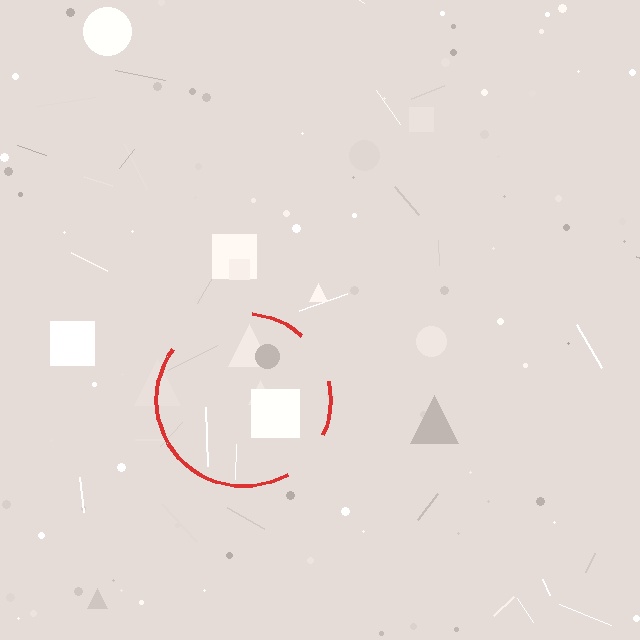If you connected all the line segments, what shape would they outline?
They would outline a circle.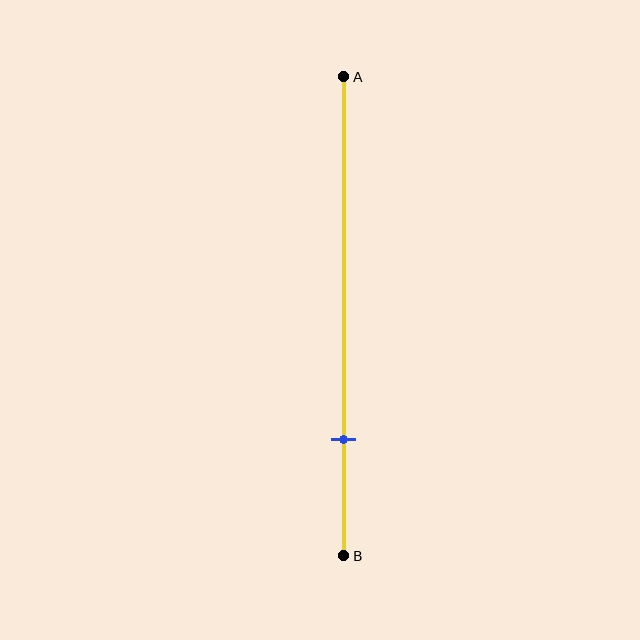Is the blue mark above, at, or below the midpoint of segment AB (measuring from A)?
The blue mark is below the midpoint of segment AB.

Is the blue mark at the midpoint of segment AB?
No, the mark is at about 75% from A, not at the 50% midpoint.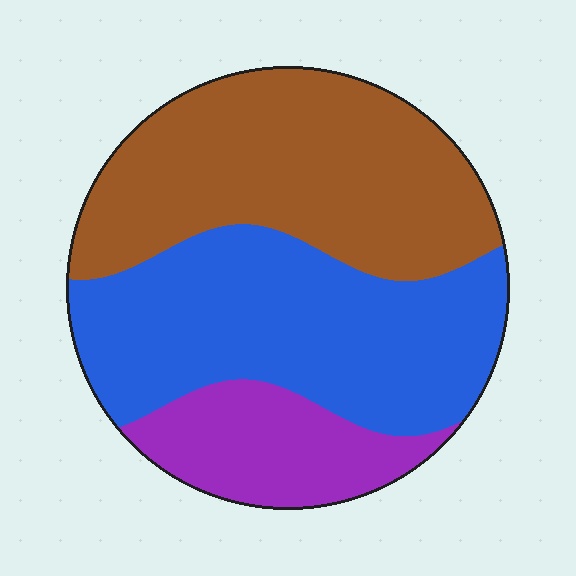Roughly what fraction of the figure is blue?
Blue takes up about two fifths (2/5) of the figure.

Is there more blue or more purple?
Blue.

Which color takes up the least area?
Purple, at roughly 15%.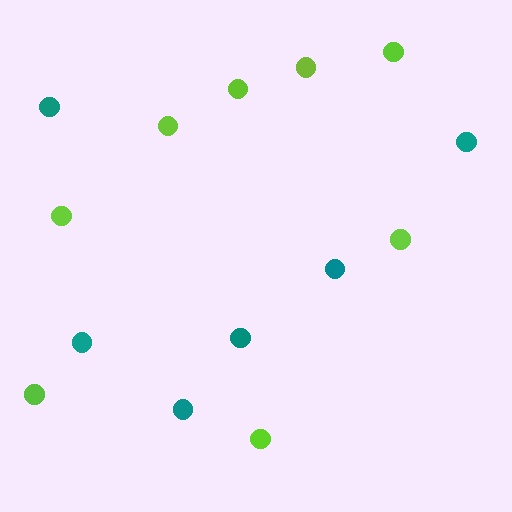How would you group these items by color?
There are 2 groups: one group of teal circles (6) and one group of lime circles (8).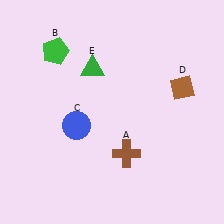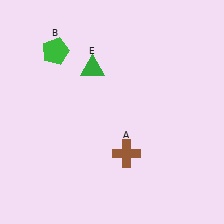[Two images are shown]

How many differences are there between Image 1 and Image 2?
There are 2 differences between the two images.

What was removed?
The blue circle (C), the brown diamond (D) were removed in Image 2.